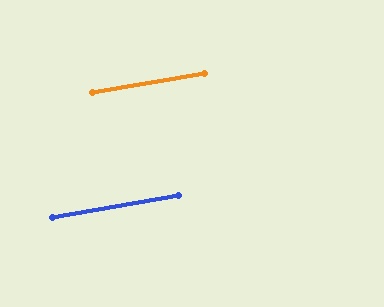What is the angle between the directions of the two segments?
Approximately 0 degrees.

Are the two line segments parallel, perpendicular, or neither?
Parallel — their directions differ by only 0.3°.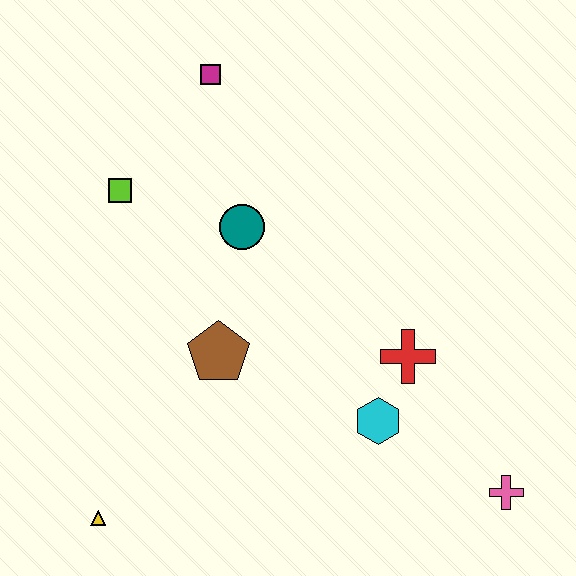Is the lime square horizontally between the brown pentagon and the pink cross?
No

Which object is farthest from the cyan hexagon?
The magenta square is farthest from the cyan hexagon.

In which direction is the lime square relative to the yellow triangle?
The lime square is above the yellow triangle.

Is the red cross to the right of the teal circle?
Yes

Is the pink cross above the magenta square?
No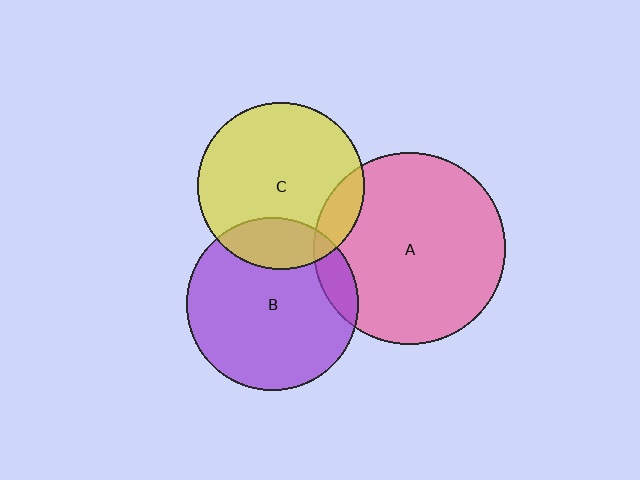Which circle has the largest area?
Circle A (pink).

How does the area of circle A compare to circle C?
Approximately 1.3 times.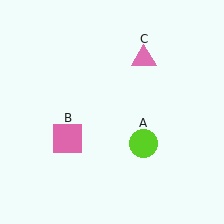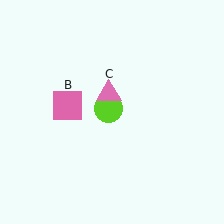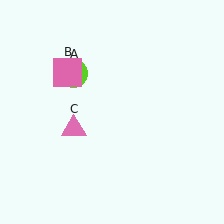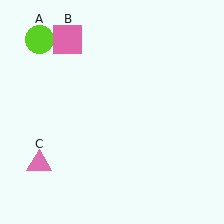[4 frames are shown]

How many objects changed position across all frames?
3 objects changed position: lime circle (object A), pink square (object B), pink triangle (object C).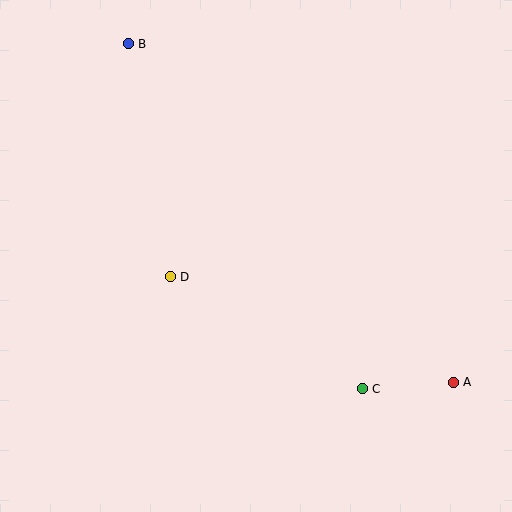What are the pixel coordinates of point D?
Point D is at (170, 277).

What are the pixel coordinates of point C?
Point C is at (362, 389).